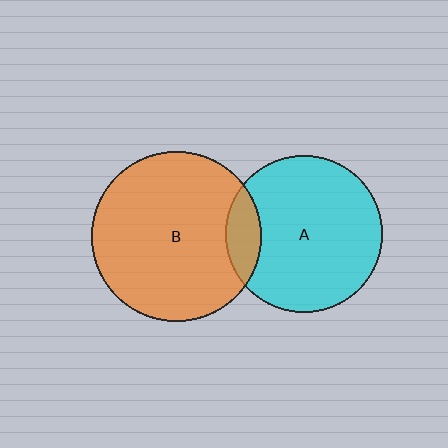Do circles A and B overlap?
Yes.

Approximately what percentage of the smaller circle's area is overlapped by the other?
Approximately 15%.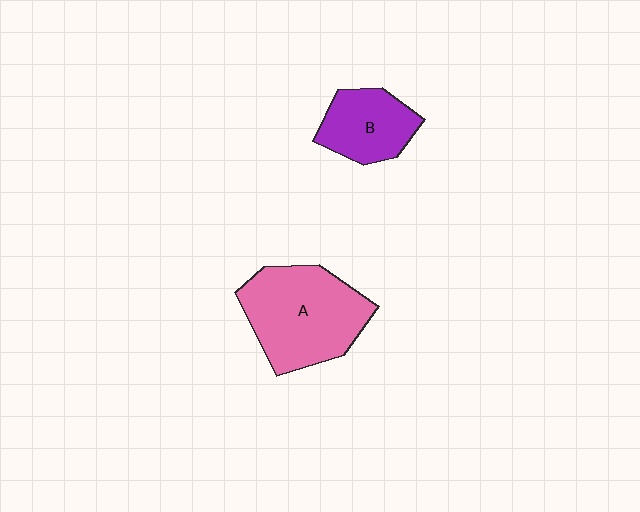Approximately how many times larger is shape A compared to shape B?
Approximately 1.8 times.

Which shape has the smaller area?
Shape B (purple).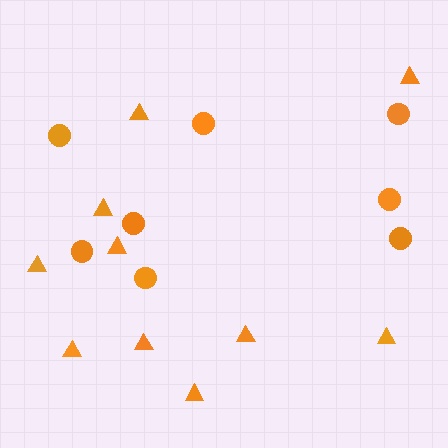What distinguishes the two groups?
There are 2 groups: one group of triangles (10) and one group of circles (8).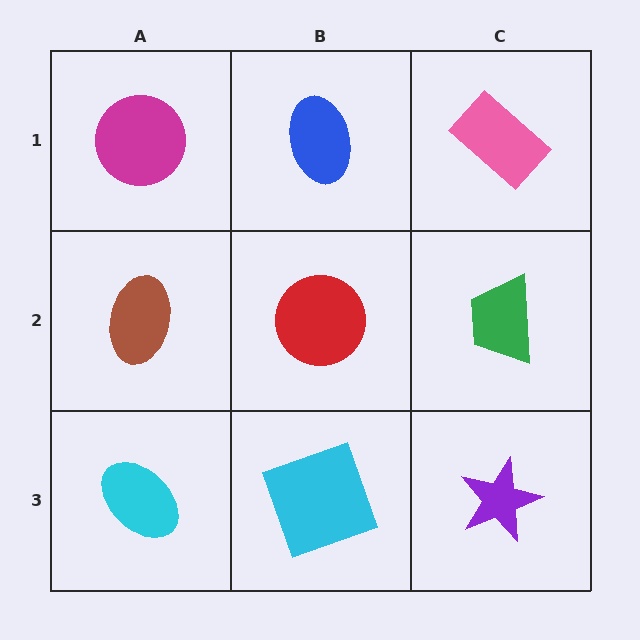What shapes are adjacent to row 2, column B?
A blue ellipse (row 1, column B), a cyan square (row 3, column B), a brown ellipse (row 2, column A), a green trapezoid (row 2, column C).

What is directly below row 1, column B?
A red circle.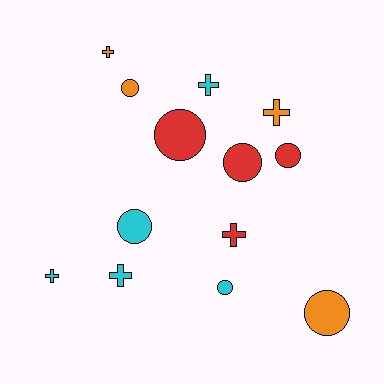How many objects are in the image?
There are 13 objects.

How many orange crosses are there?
There are 2 orange crosses.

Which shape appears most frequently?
Circle, with 7 objects.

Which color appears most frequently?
Cyan, with 5 objects.